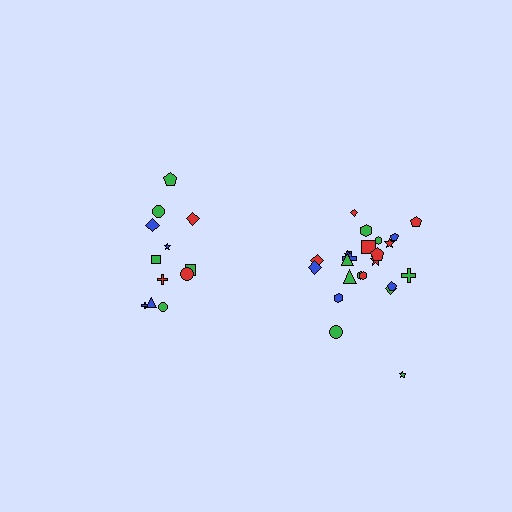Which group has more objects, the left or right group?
The right group.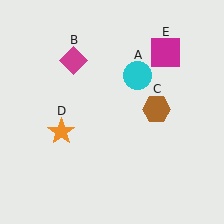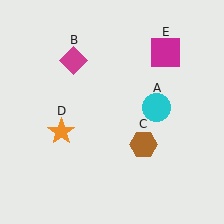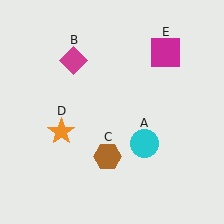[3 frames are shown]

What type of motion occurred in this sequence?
The cyan circle (object A), brown hexagon (object C) rotated clockwise around the center of the scene.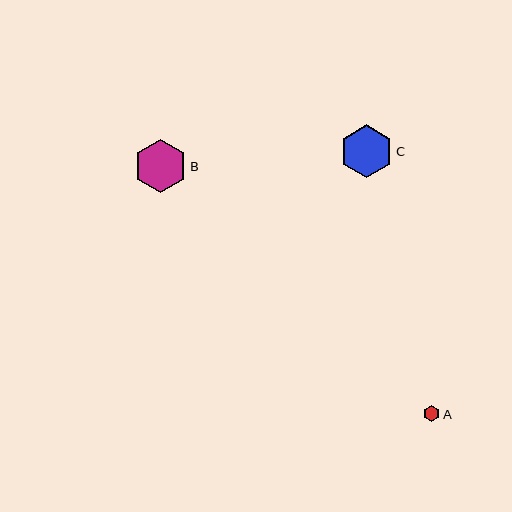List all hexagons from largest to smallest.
From largest to smallest: C, B, A.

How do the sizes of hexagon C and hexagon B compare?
Hexagon C and hexagon B are approximately the same size.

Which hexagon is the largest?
Hexagon C is the largest with a size of approximately 53 pixels.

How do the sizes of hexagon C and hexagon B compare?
Hexagon C and hexagon B are approximately the same size.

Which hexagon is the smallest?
Hexagon A is the smallest with a size of approximately 16 pixels.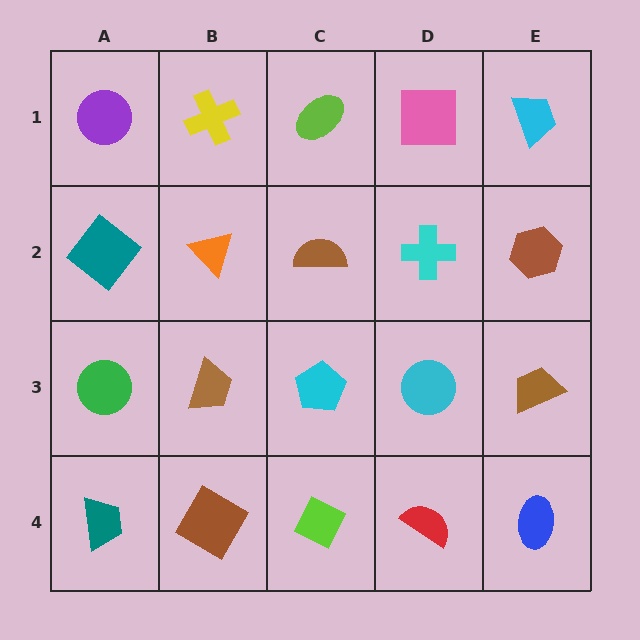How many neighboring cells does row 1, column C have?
3.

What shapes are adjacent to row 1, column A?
A teal diamond (row 2, column A), a yellow cross (row 1, column B).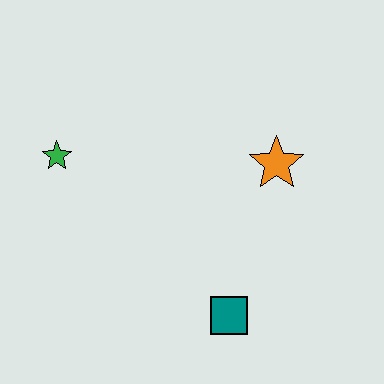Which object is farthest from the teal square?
The green star is farthest from the teal square.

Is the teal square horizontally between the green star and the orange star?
Yes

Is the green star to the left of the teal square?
Yes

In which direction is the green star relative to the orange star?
The green star is to the left of the orange star.